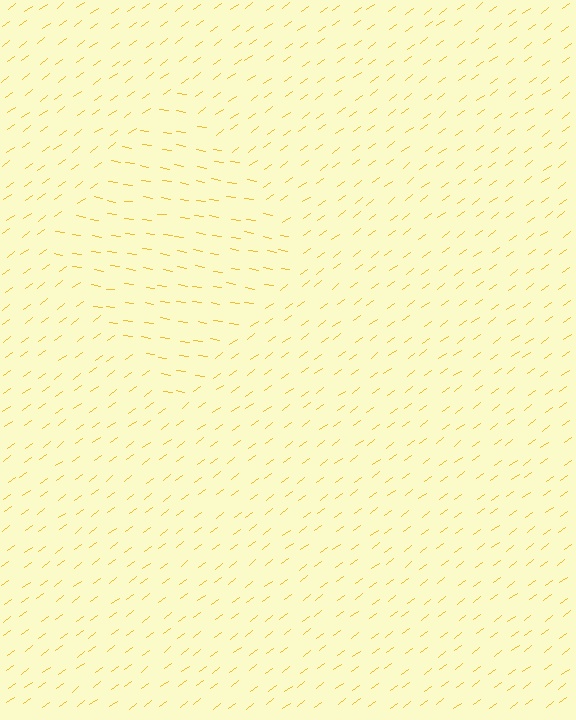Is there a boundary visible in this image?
Yes, there is a texture boundary formed by a change in line orientation.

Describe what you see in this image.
The image is filled with small yellow line segments. A diamond region in the image has lines oriented differently from the surrounding lines, creating a visible texture boundary.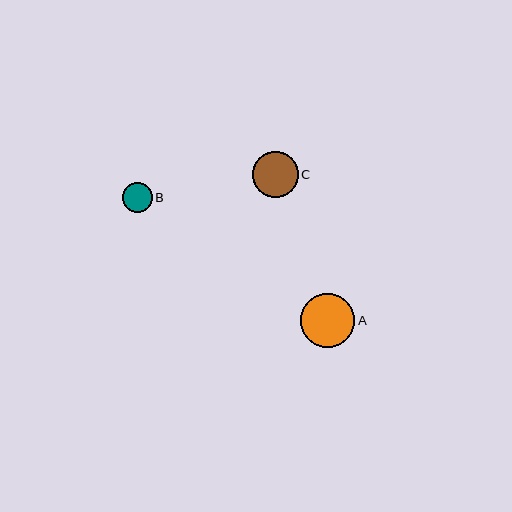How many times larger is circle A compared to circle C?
Circle A is approximately 1.2 times the size of circle C.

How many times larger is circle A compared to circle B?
Circle A is approximately 1.8 times the size of circle B.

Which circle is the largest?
Circle A is the largest with a size of approximately 54 pixels.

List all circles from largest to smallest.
From largest to smallest: A, C, B.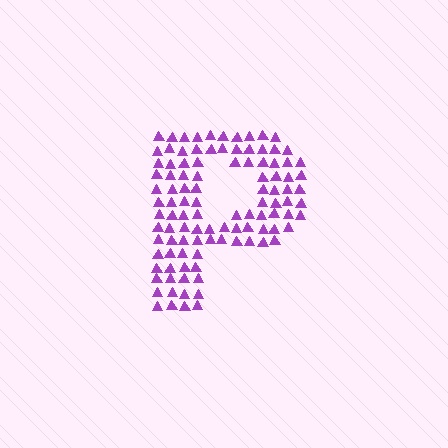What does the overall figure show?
The overall figure shows the letter P.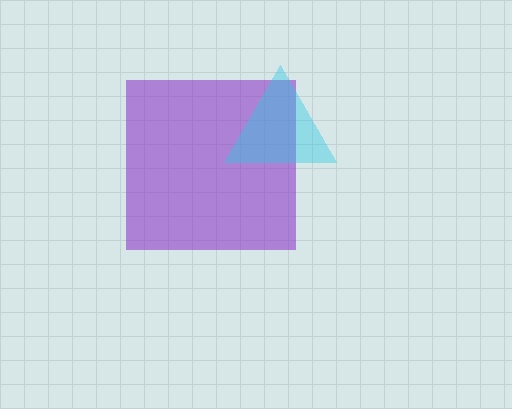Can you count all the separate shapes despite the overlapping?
Yes, there are 2 separate shapes.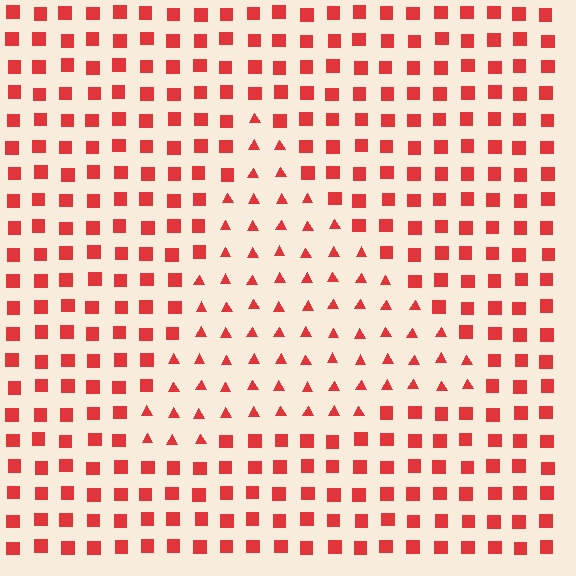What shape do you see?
I see a triangle.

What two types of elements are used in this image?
The image uses triangles inside the triangle region and squares outside it.